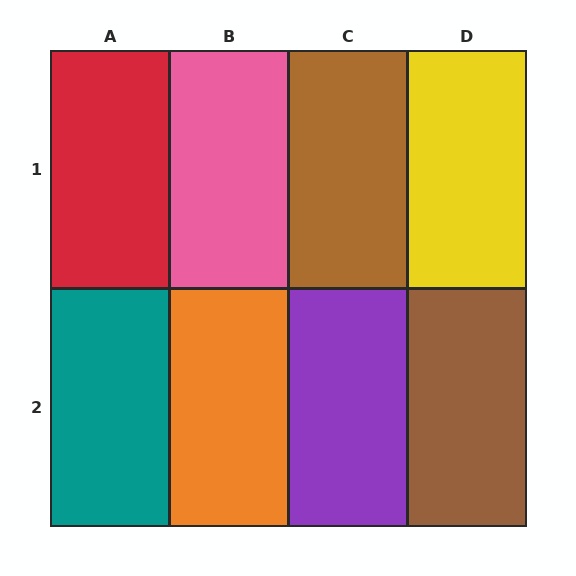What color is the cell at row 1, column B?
Pink.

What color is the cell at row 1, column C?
Brown.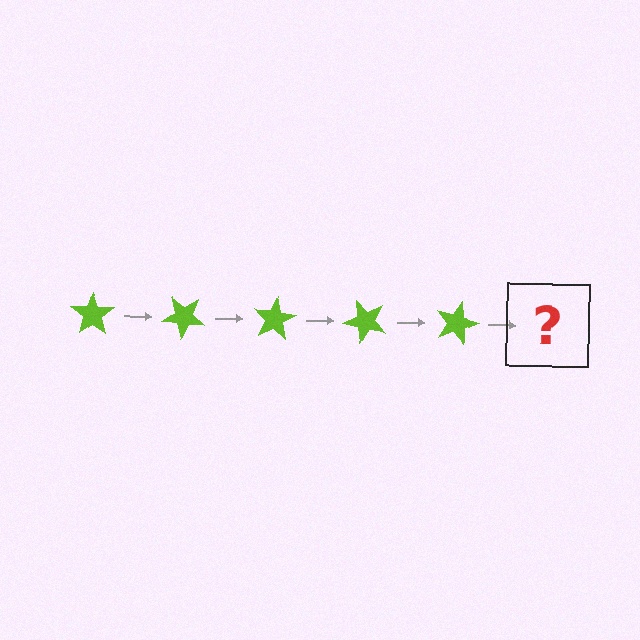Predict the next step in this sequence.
The next step is a lime star rotated 200 degrees.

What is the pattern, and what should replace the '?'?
The pattern is that the star rotates 40 degrees each step. The '?' should be a lime star rotated 200 degrees.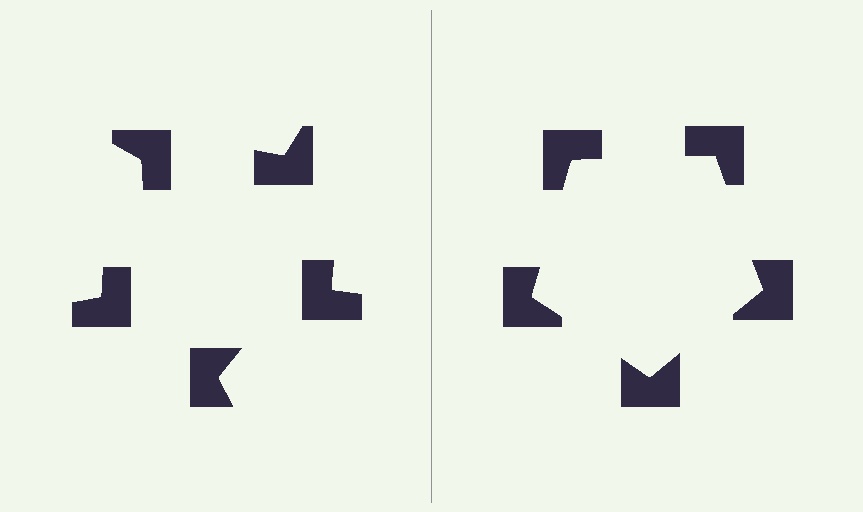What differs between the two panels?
The notched squares are positioned identically on both sides; only the wedge orientations differ. On the right they align to a pentagon; on the left they are misaligned.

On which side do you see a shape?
An illusory pentagon appears on the right side. On the left side the wedge cuts are rotated, so no coherent shape forms.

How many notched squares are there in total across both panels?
10 — 5 on each side.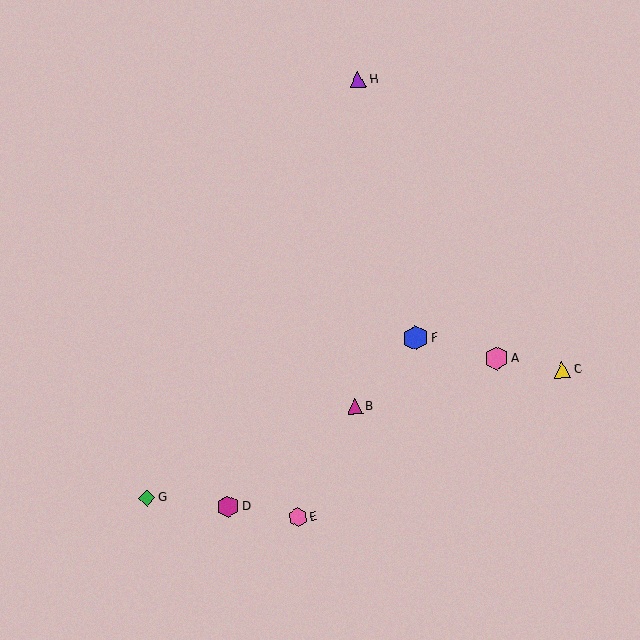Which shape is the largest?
The blue hexagon (labeled F) is the largest.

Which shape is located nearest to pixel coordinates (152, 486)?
The green diamond (labeled G) at (147, 498) is nearest to that location.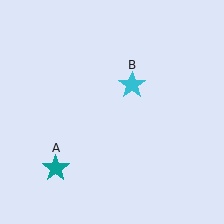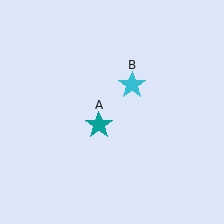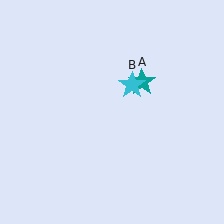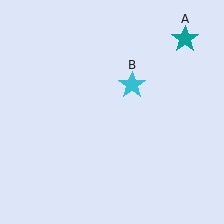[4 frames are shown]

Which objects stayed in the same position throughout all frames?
Cyan star (object B) remained stationary.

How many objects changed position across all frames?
1 object changed position: teal star (object A).